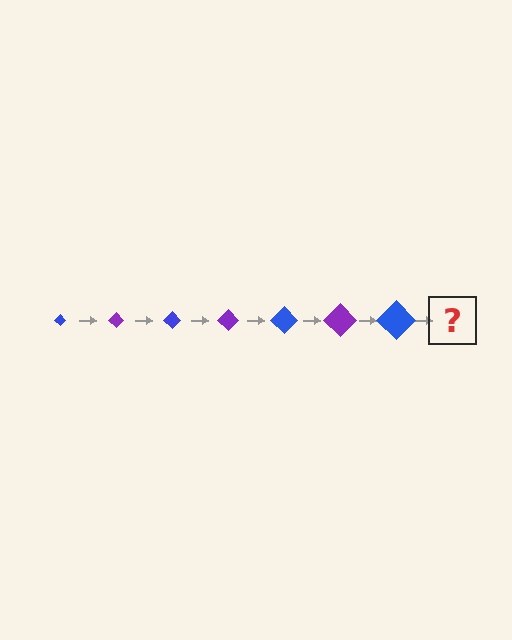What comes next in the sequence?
The next element should be a purple diamond, larger than the previous one.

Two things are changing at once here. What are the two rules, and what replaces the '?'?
The two rules are that the diamond grows larger each step and the color cycles through blue and purple. The '?' should be a purple diamond, larger than the previous one.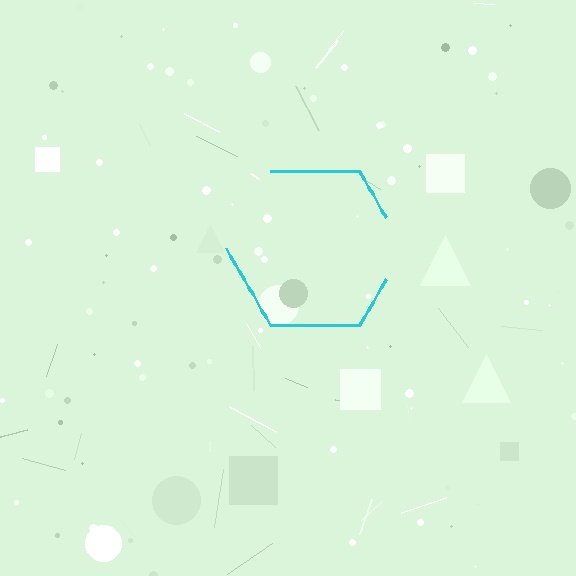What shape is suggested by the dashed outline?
The dashed outline suggests a hexagon.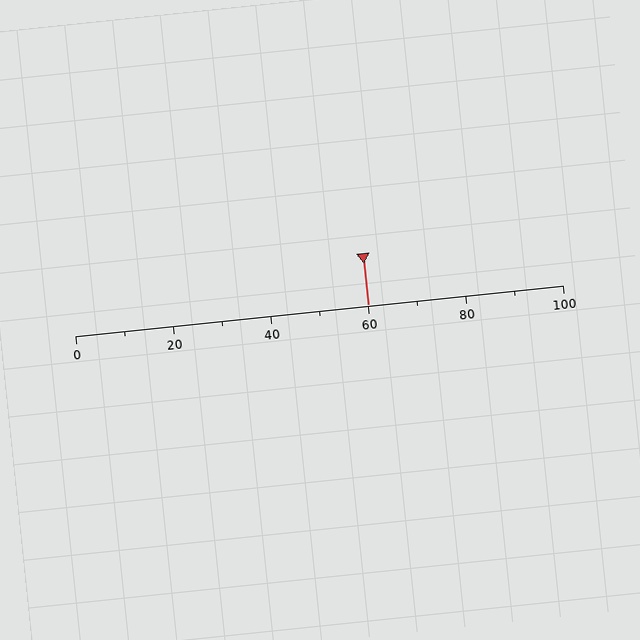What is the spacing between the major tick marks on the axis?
The major ticks are spaced 20 apart.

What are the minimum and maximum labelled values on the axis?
The axis runs from 0 to 100.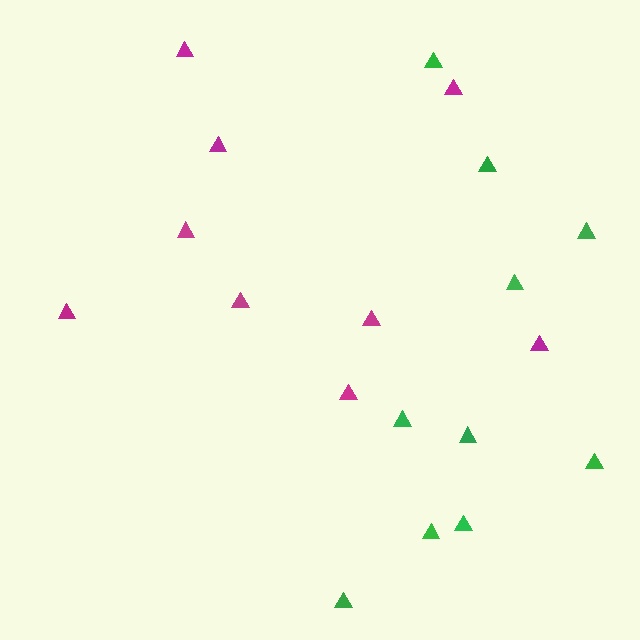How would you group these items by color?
There are 2 groups: one group of magenta triangles (9) and one group of green triangles (10).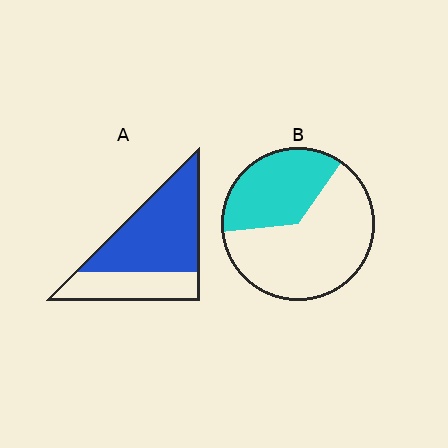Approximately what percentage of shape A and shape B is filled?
A is approximately 65% and B is approximately 35%.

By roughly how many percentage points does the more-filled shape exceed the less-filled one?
By roughly 30 percentage points (A over B).